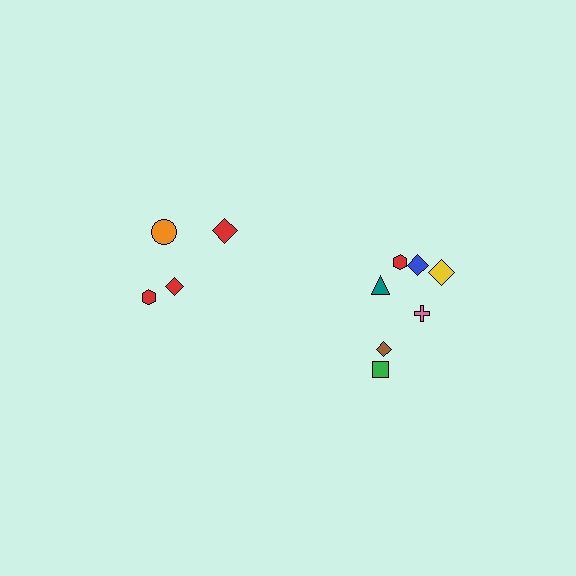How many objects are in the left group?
There are 4 objects.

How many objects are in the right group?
There are 7 objects.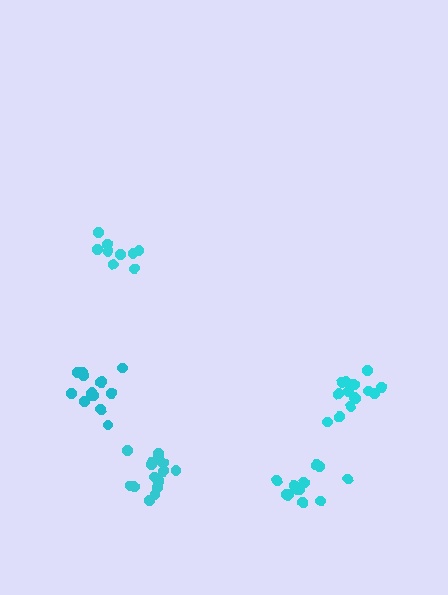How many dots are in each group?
Group 1: 12 dots, Group 2: 13 dots, Group 3: 14 dots, Group 4: 9 dots, Group 5: 15 dots (63 total).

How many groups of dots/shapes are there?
There are 5 groups.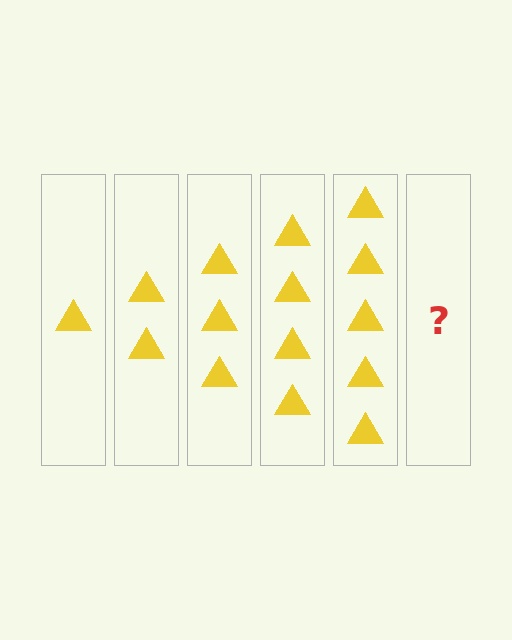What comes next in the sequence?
The next element should be 6 triangles.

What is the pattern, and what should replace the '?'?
The pattern is that each step adds one more triangle. The '?' should be 6 triangles.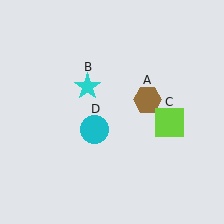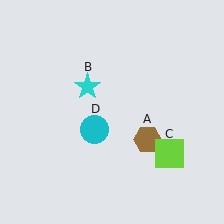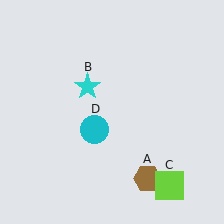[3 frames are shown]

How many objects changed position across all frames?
2 objects changed position: brown hexagon (object A), lime square (object C).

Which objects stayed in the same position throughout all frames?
Cyan star (object B) and cyan circle (object D) remained stationary.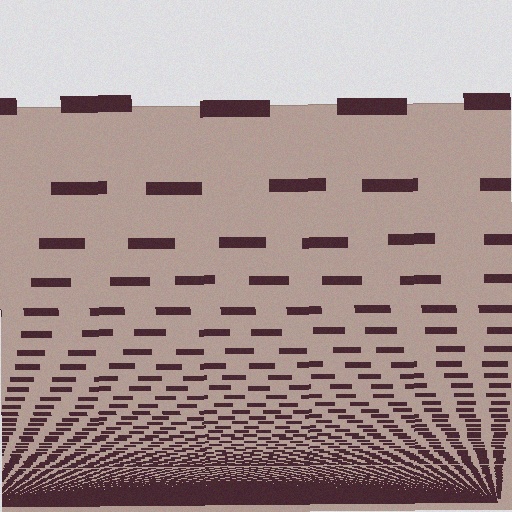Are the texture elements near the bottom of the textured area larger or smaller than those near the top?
Smaller. The gradient is inverted — elements near the bottom are smaller and denser.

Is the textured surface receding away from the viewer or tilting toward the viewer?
The surface appears to tilt toward the viewer. Texture elements get larger and sparser toward the top.